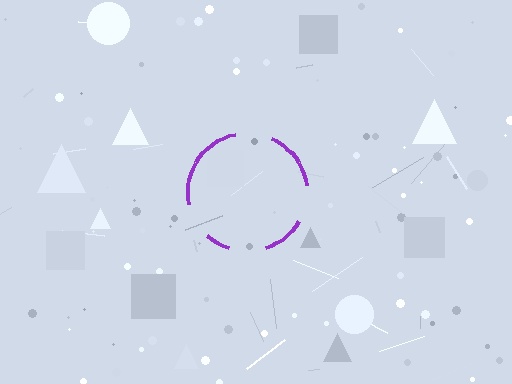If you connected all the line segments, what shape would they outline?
They would outline a circle.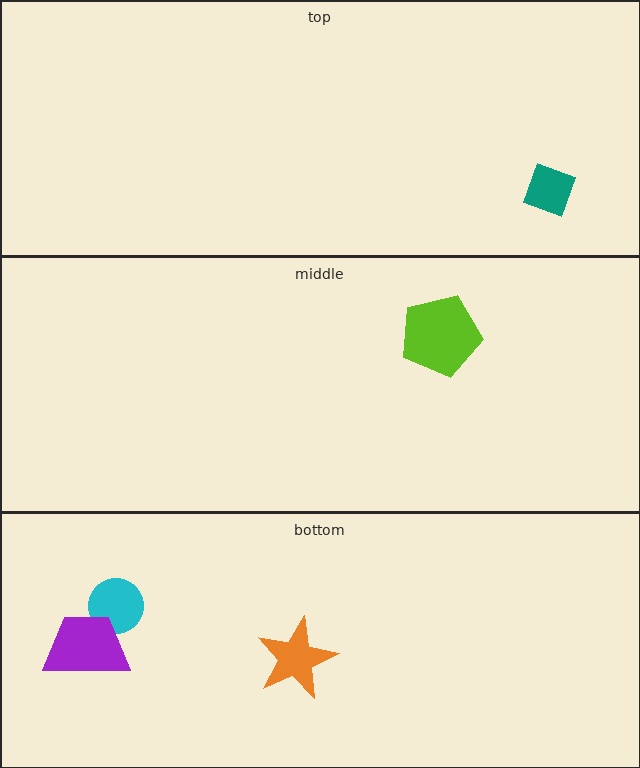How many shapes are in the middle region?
1.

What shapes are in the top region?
The teal diamond.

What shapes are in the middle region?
The lime pentagon.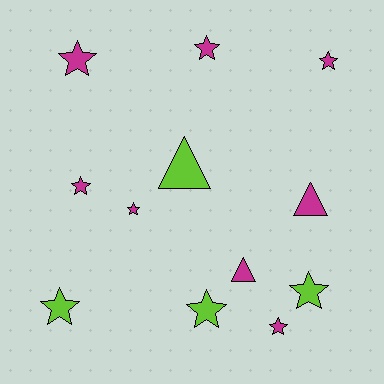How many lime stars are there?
There are 3 lime stars.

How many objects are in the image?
There are 12 objects.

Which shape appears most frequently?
Star, with 9 objects.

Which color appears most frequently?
Magenta, with 8 objects.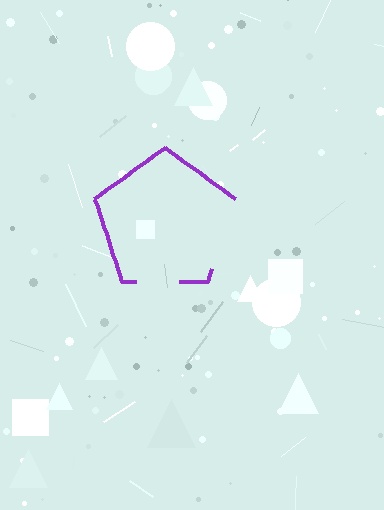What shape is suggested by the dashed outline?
The dashed outline suggests a pentagon.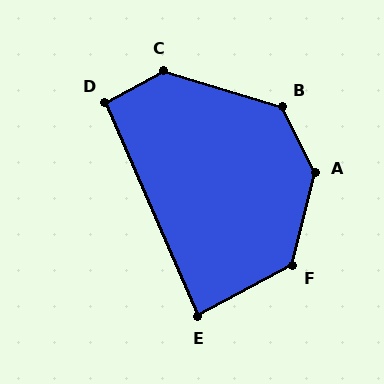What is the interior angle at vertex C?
Approximately 134 degrees (obtuse).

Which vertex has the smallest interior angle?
E, at approximately 85 degrees.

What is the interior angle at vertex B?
Approximately 133 degrees (obtuse).